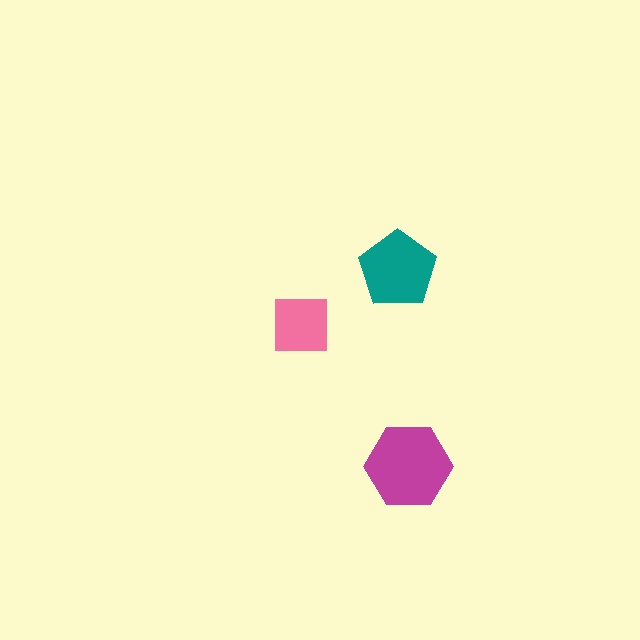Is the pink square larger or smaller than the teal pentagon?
Smaller.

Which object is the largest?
The magenta hexagon.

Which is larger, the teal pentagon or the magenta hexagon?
The magenta hexagon.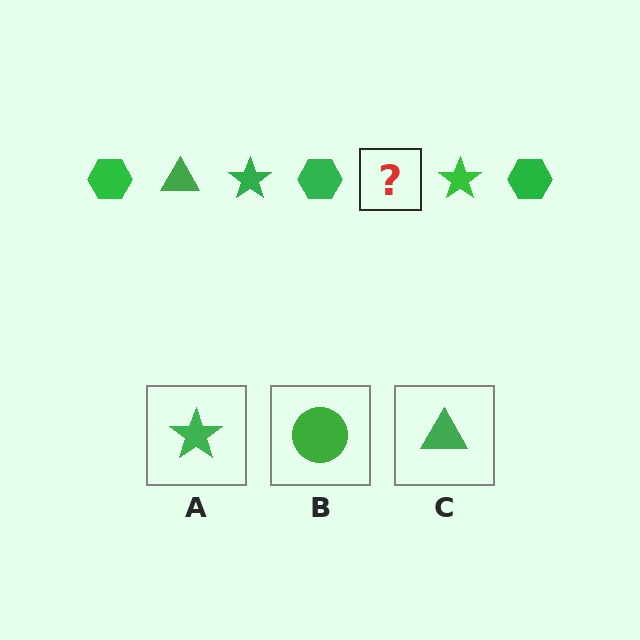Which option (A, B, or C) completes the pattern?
C.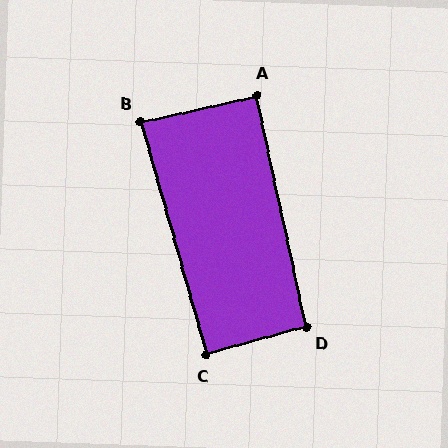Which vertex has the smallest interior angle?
B, at approximately 87 degrees.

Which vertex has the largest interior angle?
D, at approximately 93 degrees.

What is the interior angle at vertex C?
Approximately 90 degrees (approximately right).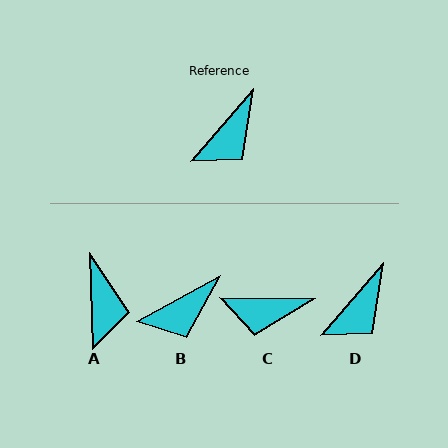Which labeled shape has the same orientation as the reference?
D.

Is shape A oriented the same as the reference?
No, it is off by about 43 degrees.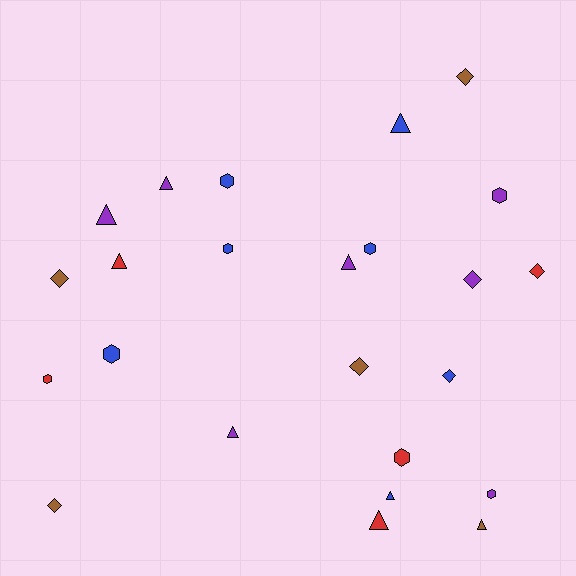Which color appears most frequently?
Purple, with 7 objects.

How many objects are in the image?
There are 24 objects.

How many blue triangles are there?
There are 2 blue triangles.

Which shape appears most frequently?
Triangle, with 9 objects.